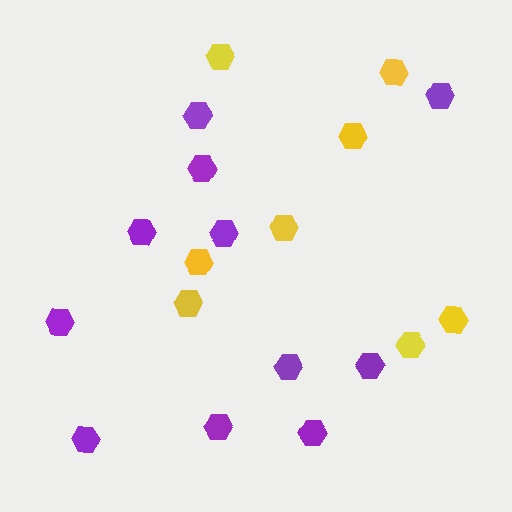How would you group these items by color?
There are 2 groups: one group of yellow hexagons (8) and one group of purple hexagons (11).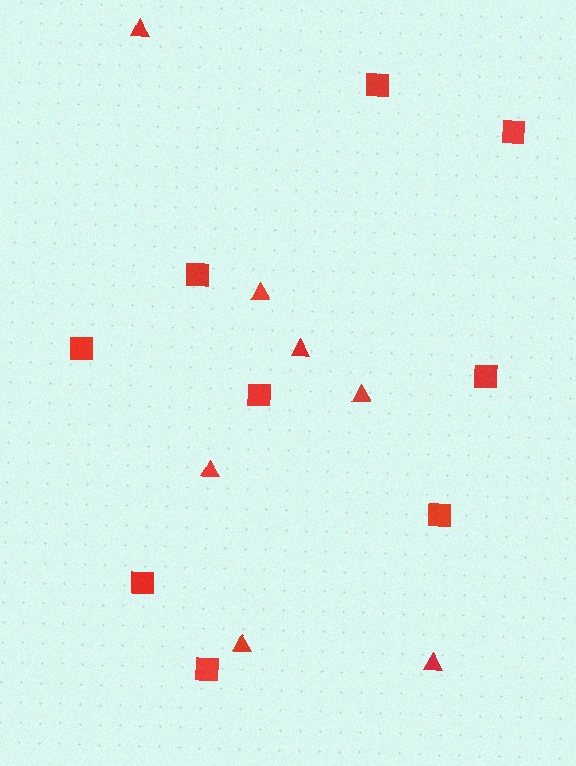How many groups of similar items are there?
There are 2 groups: one group of triangles (7) and one group of squares (9).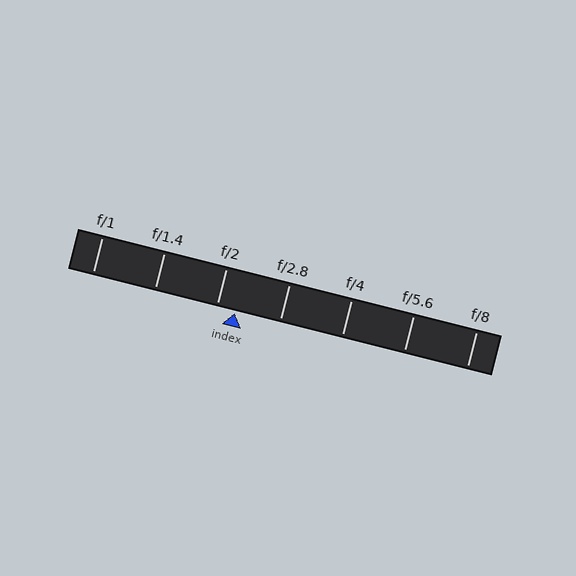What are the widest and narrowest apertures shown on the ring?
The widest aperture shown is f/1 and the narrowest is f/8.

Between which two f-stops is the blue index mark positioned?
The index mark is between f/2 and f/2.8.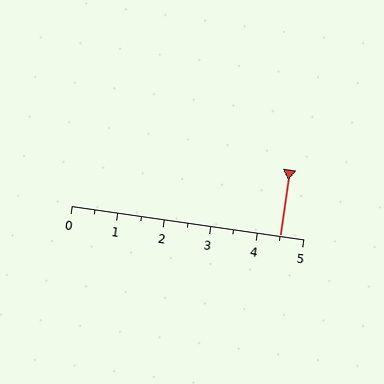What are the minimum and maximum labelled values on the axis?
The axis runs from 0 to 5.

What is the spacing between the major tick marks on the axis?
The major ticks are spaced 1 apart.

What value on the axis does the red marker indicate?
The marker indicates approximately 4.5.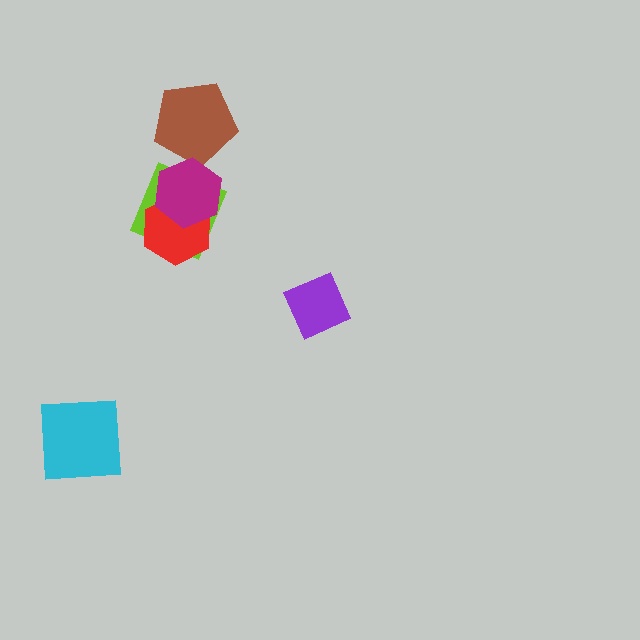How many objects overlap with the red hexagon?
2 objects overlap with the red hexagon.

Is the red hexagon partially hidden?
Yes, it is partially covered by another shape.